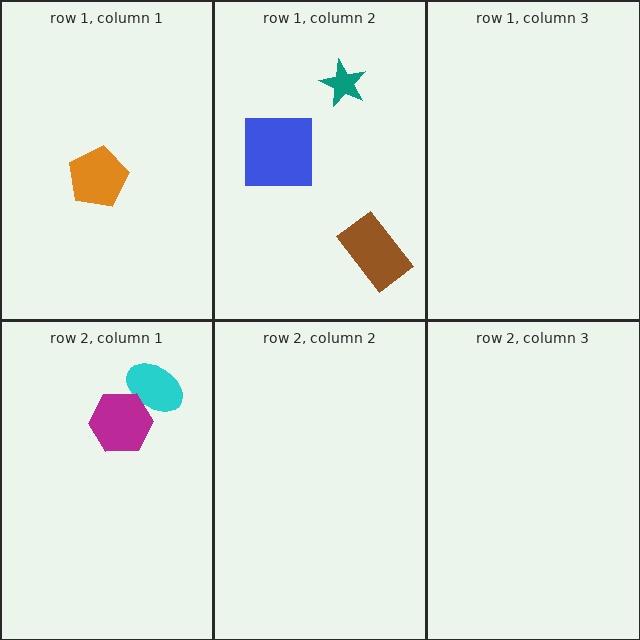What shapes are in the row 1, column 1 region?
The orange pentagon.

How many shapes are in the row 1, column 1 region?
1.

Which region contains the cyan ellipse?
The row 2, column 1 region.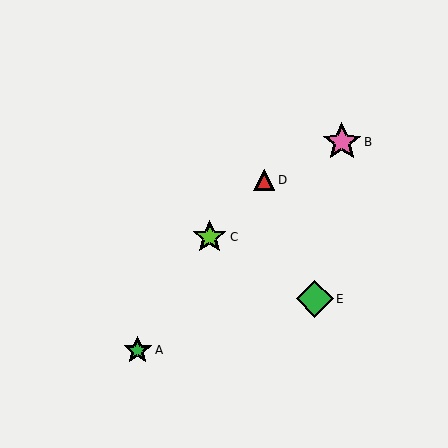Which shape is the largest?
The pink star (labeled B) is the largest.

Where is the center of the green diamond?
The center of the green diamond is at (315, 299).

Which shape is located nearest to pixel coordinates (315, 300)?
The green diamond (labeled E) at (315, 299) is nearest to that location.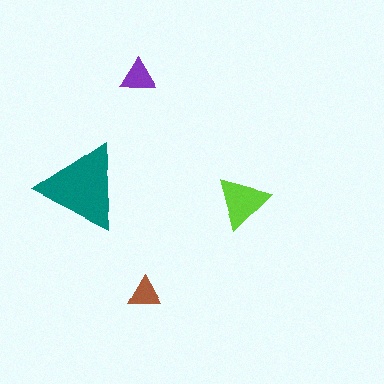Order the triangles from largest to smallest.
the teal one, the lime one, the purple one, the brown one.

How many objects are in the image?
There are 4 objects in the image.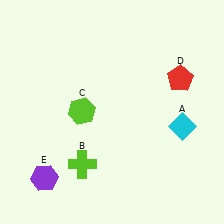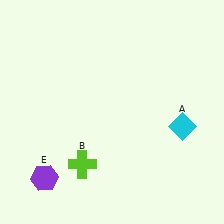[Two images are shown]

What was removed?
The red pentagon (D), the lime hexagon (C) were removed in Image 2.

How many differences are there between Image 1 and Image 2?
There are 2 differences between the two images.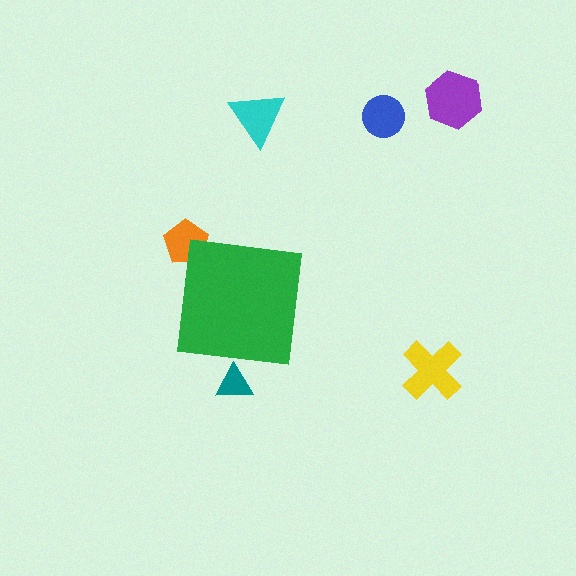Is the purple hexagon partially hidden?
No, the purple hexagon is fully visible.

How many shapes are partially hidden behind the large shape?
2 shapes are partially hidden.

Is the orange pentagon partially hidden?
Yes, the orange pentagon is partially hidden behind the green square.